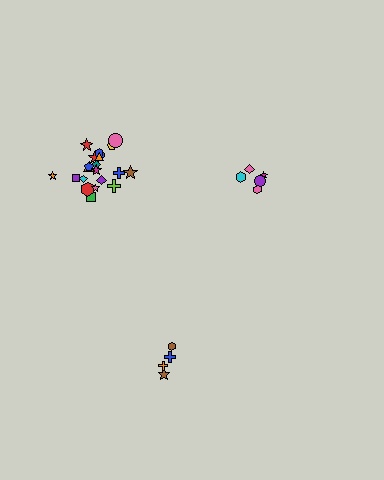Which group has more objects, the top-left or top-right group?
The top-left group.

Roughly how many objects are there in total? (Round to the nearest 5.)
Roughly 30 objects in total.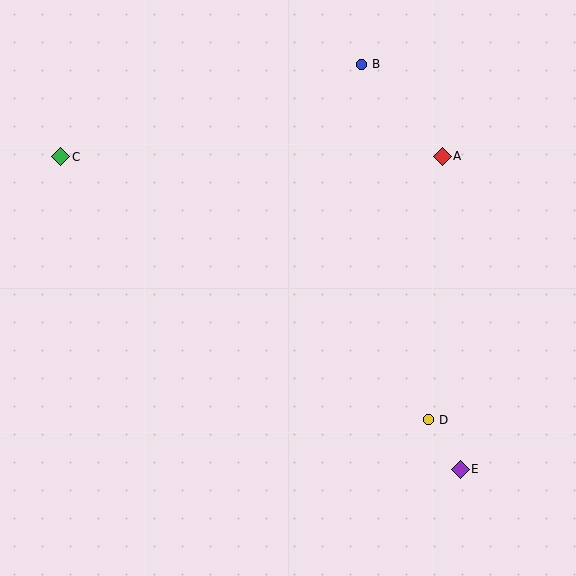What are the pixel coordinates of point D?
Point D is at (428, 420).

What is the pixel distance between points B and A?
The distance between B and A is 123 pixels.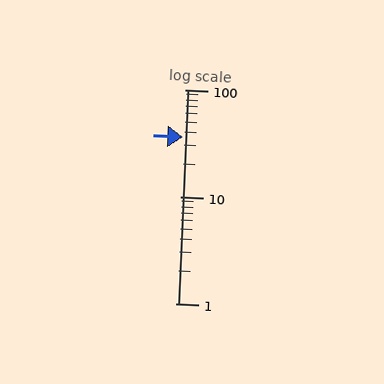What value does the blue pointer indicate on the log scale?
The pointer indicates approximately 36.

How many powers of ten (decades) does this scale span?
The scale spans 2 decades, from 1 to 100.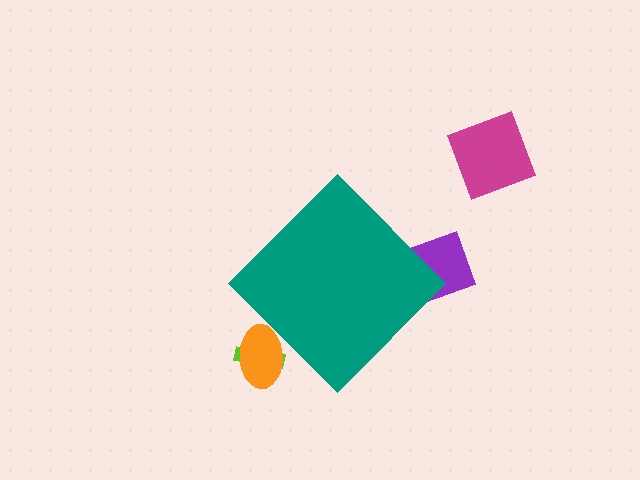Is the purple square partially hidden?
Yes, the purple square is partially hidden behind the teal diamond.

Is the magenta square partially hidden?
No, the magenta square is fully visible.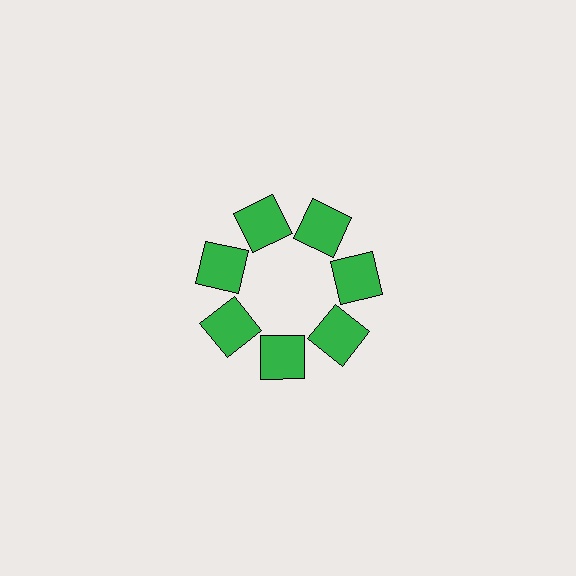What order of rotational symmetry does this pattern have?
This pattern has 7-fold rotational symmetry.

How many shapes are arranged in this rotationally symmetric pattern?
There are 7 shapes, arranged in 7 groups of 1.